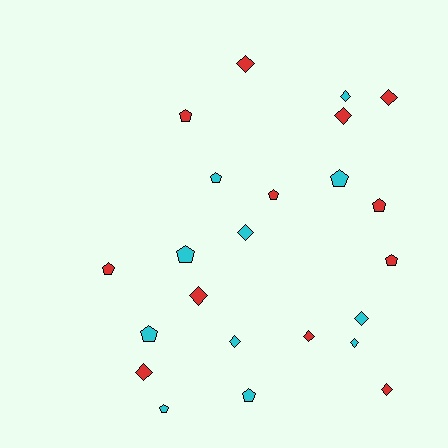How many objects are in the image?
There are 23 objects.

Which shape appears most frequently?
Diamond, with 12 objects.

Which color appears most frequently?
Red, with 12 objects.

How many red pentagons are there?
There are 5 red pentagons.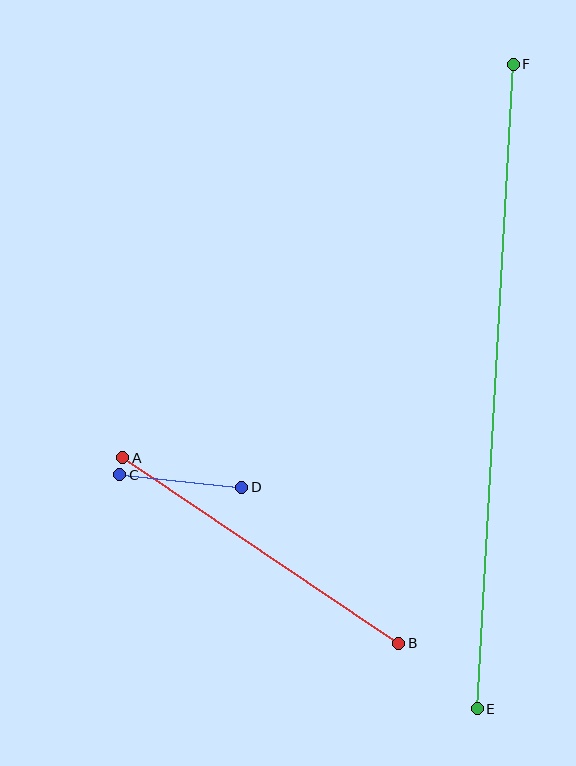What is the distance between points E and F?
The distance is approximately 645 pixels.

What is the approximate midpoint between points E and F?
The midpoint is at approximately (495, 387) pixels.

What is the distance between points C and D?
The distance is approximately 123 pixels.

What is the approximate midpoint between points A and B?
The midpoint is at approximately (261, 550) pixels.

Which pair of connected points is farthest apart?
Points E and F are farthest apart.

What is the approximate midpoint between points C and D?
The midpoint is at approximately (181, 481) pixels.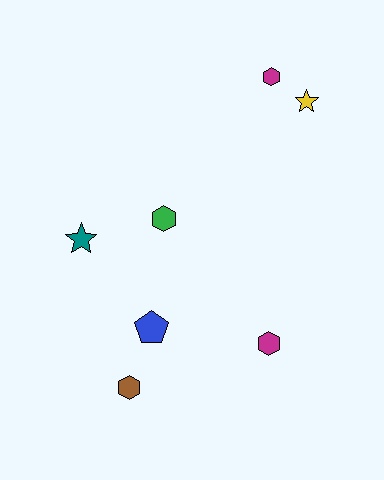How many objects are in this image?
There are 7 objects.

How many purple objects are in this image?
There are no purple objects.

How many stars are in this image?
There are 2 stars.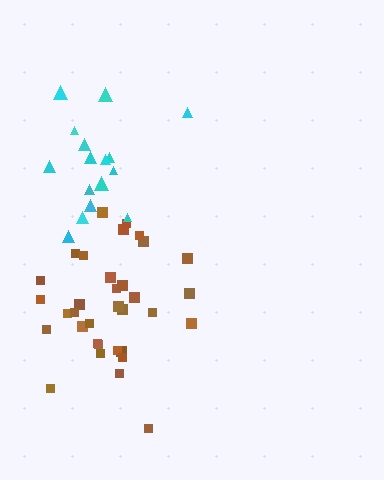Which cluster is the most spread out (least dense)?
Cyan.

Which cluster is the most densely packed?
Brown.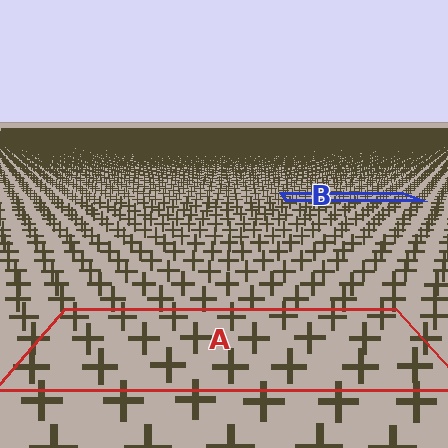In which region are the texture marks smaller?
The texture marks are smaller in region B, because it is farther away.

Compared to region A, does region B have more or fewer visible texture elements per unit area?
Region B has more texture elements per unit area — they are packed more densely because it is farther away.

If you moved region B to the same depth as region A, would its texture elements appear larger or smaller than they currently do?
They would appear larger. At a closer depth, the same texture elements are projected at a bigger on-screen size.